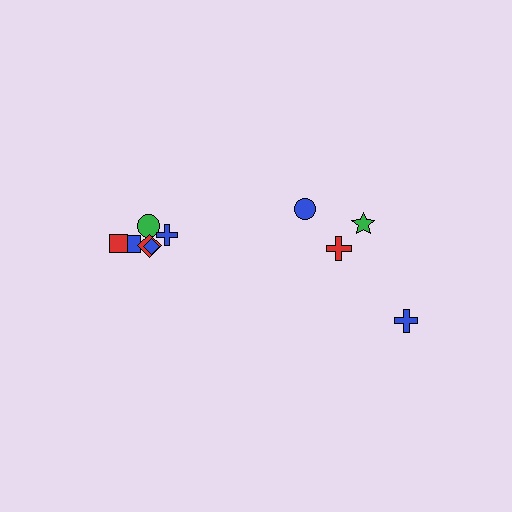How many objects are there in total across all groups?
There are 10 objects.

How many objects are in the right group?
There are 4 objects.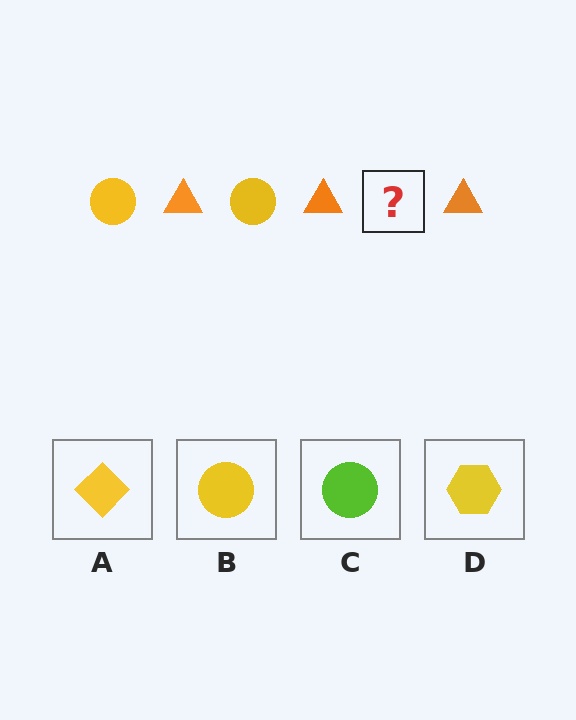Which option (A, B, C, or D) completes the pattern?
B.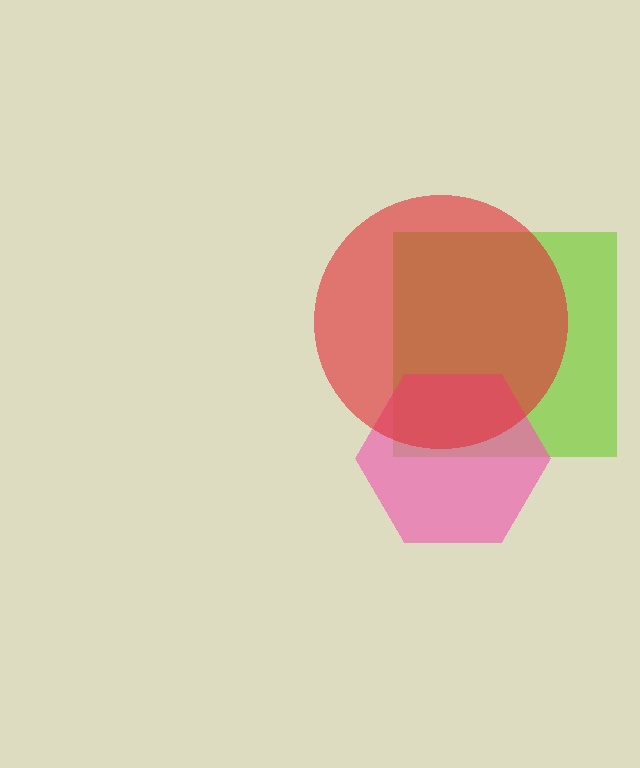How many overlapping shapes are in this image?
There are 3 overlapping shapes in the image.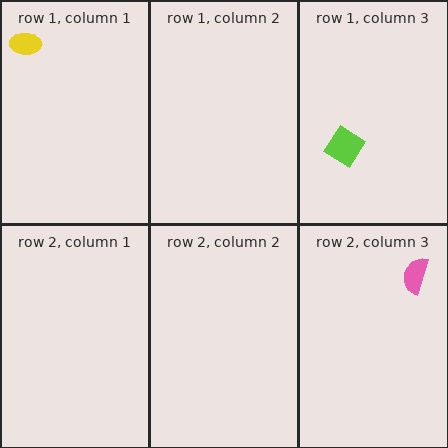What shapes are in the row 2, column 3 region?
The pink semicircle.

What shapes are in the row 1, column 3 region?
The lime diamond.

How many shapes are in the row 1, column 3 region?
1.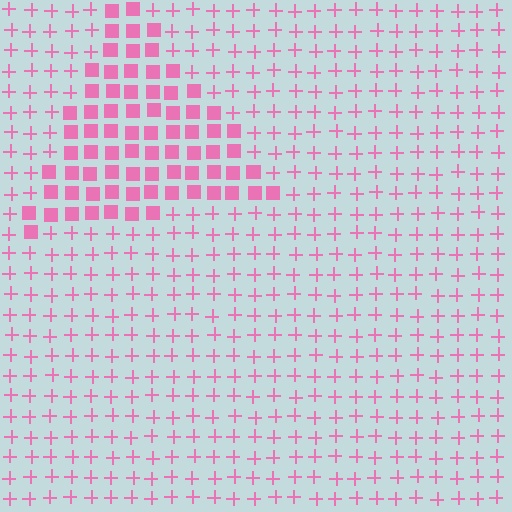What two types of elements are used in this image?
The image uses squares inside the triangle region and plus signs outside it.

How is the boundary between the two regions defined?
The boundary is defined by a change in element shape: squares inside vs. plus signs outside. All elements share the same color and spacing.